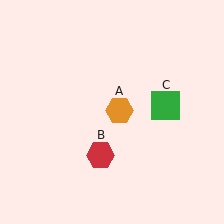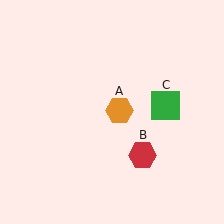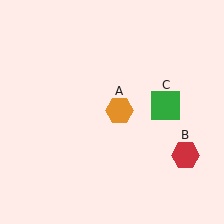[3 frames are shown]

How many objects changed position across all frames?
1 object changed position: red hexagon (object B).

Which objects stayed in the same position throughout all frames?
Orange hexagon (object A) and green square (object C) remained stationary.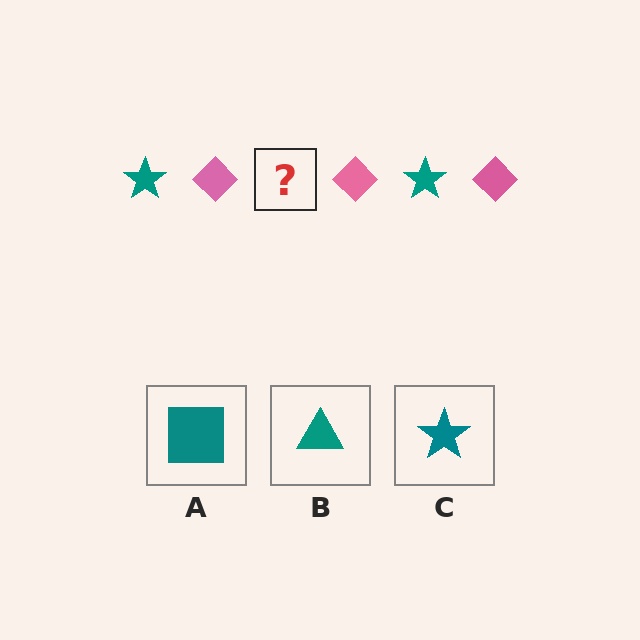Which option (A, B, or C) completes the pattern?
C.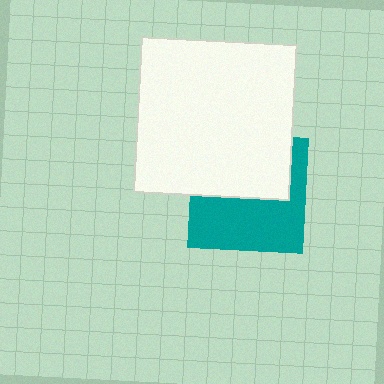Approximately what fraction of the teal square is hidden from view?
Roughly 48% of the teal square is hidden behind the white square.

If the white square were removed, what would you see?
You would see the complete teal square.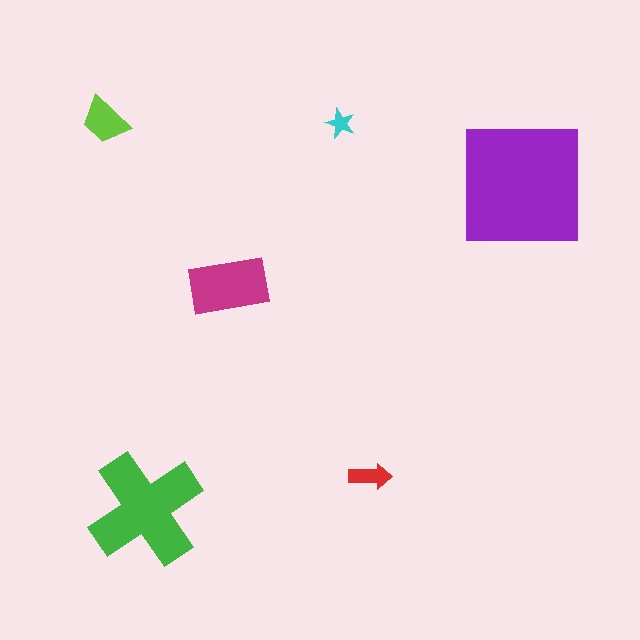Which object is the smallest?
The cyan star.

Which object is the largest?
The purple square.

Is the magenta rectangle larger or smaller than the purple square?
Smaller.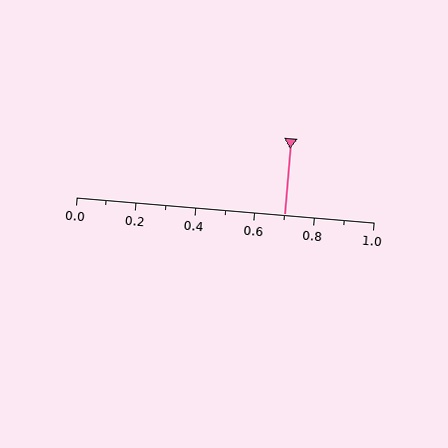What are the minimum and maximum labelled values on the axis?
The axis runs from 0.0 to 1.0.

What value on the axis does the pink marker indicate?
The marker indicates approximately 0.7.